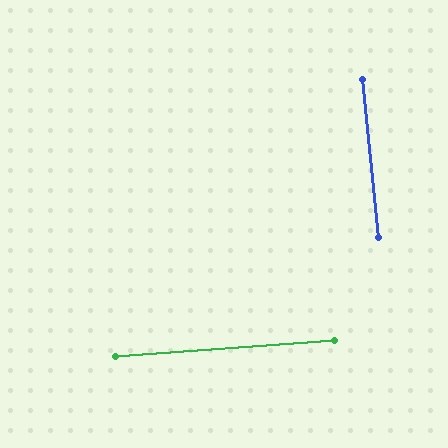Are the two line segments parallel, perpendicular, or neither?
Perpendicular — they meet at approximately 88°.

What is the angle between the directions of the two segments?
Approximately 88 degrees.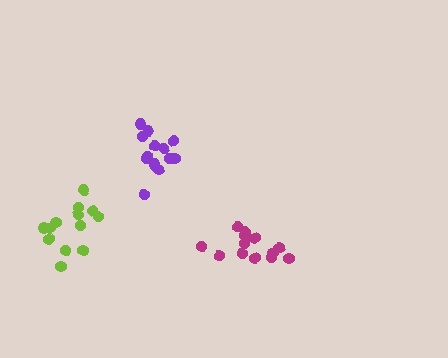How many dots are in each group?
Group 1: 13 dots, Group 2: 13 dots, Group 3: 13 dots (39 total).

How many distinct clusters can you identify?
There are 3 distinct clusters.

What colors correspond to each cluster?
The clusters are colored: magenta, purple, lime.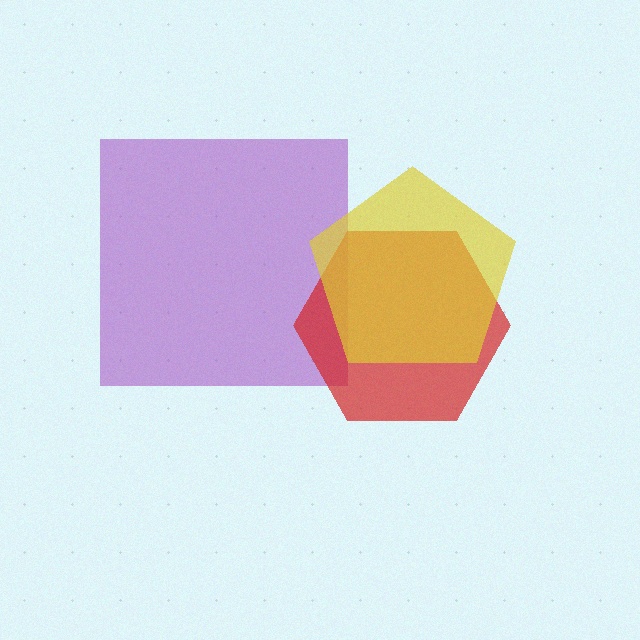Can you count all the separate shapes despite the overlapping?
Yes, there are 3 separate shapes.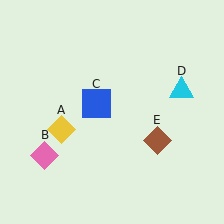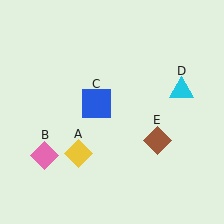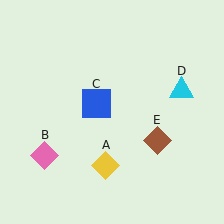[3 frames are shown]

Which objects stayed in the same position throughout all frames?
Pink diamond (object B) and blue square (object C) and cyan triangle (object D) and brown diamond (object E) remained stationary.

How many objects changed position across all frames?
1 object changed position: yellow diamond (object A).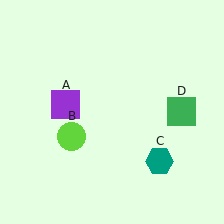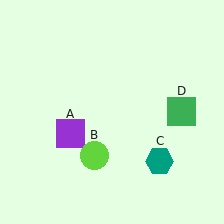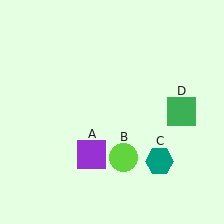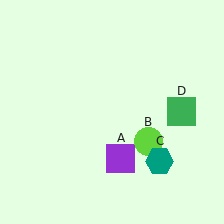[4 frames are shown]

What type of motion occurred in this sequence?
The purple square (object A), lime circle (object B) rotated counterclockwise around the center of the scene.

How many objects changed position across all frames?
2 objects changed position: purple square (object A), lime circle (object B).